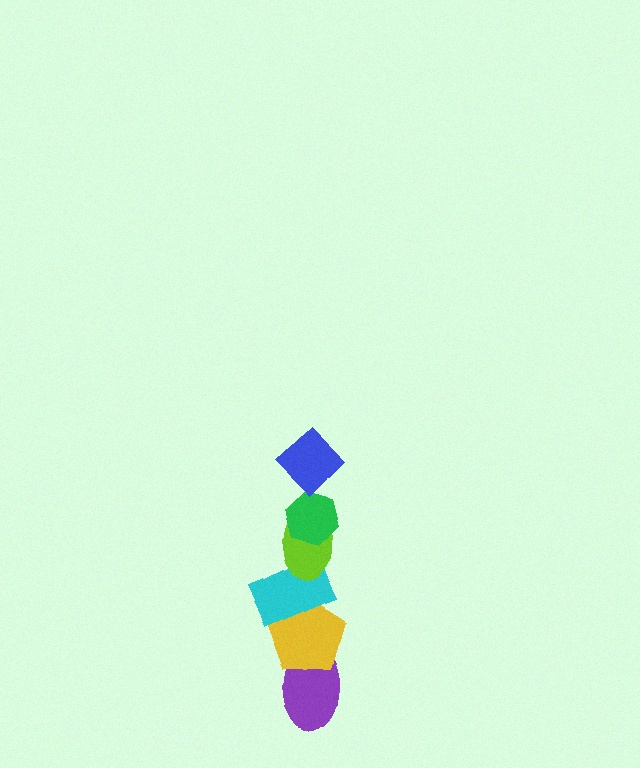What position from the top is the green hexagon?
The green hexagon is 2nd from the top.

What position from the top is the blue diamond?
The blue diamond is 1st from the top.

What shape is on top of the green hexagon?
The blue diamond is on top of the green hexagon.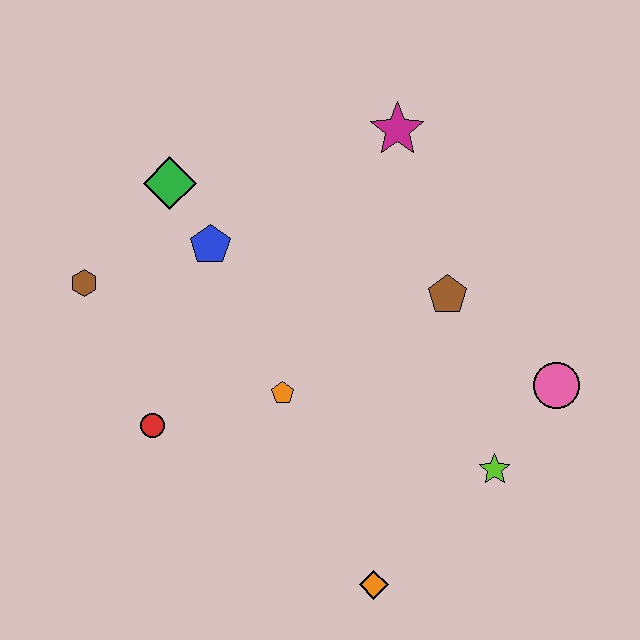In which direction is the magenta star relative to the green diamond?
The magenta star is to the right of the green diamond.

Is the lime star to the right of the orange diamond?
Yes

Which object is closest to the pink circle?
The lime star is closest to the pink circle.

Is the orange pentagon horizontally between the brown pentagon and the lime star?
No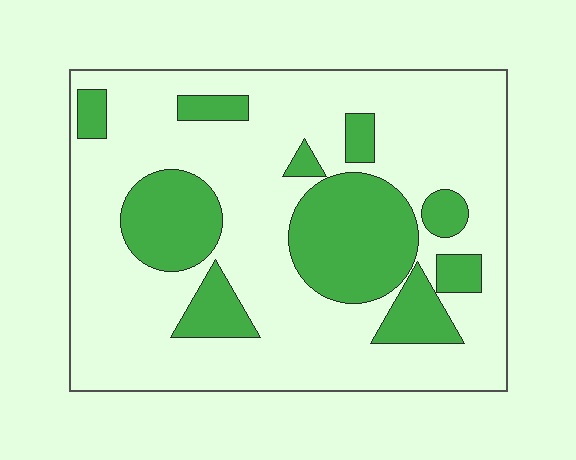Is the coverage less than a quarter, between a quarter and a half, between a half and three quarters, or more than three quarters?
Between a quarter and a half.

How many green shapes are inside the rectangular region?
10.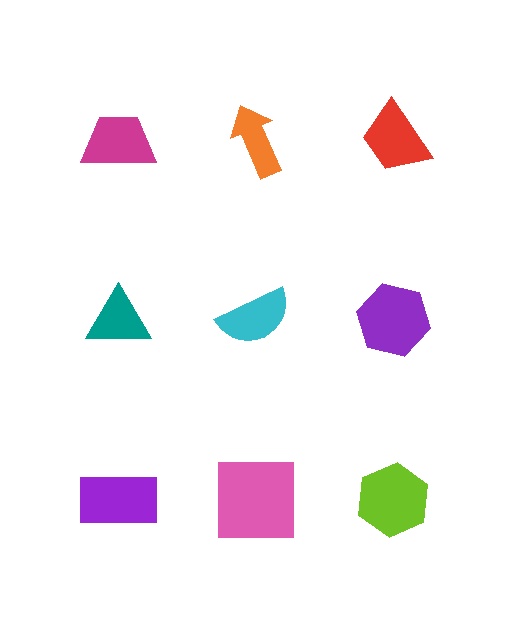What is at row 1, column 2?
An orange arrow.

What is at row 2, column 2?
A cyan semicircle.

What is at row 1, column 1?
A magenta trapezoid.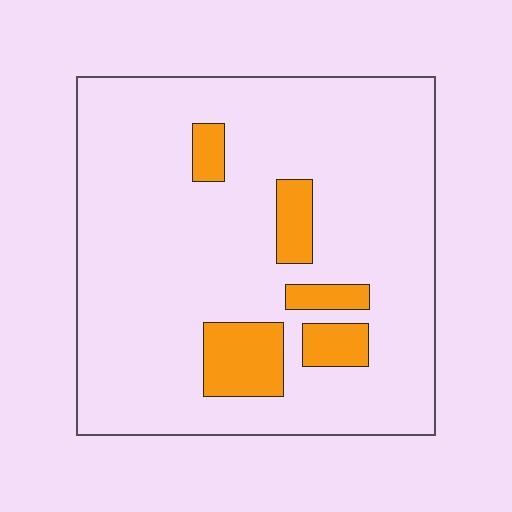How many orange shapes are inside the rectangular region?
5.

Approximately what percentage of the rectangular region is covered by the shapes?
Approximately 15%.